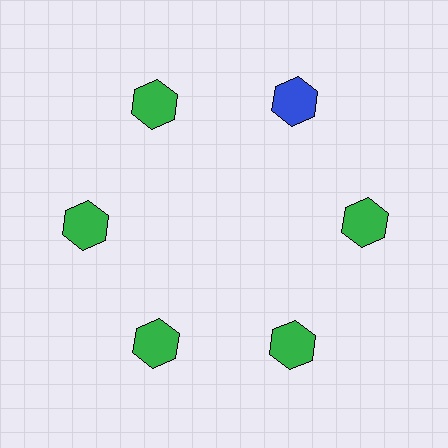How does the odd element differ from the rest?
It has a different color: blue instead of green.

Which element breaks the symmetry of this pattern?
The blue hexagon at roughly the 1 o'clock position breaks the symmetry. All other shapes are green hexagons.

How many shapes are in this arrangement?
There are 6 shapes arranged in a ring pattern.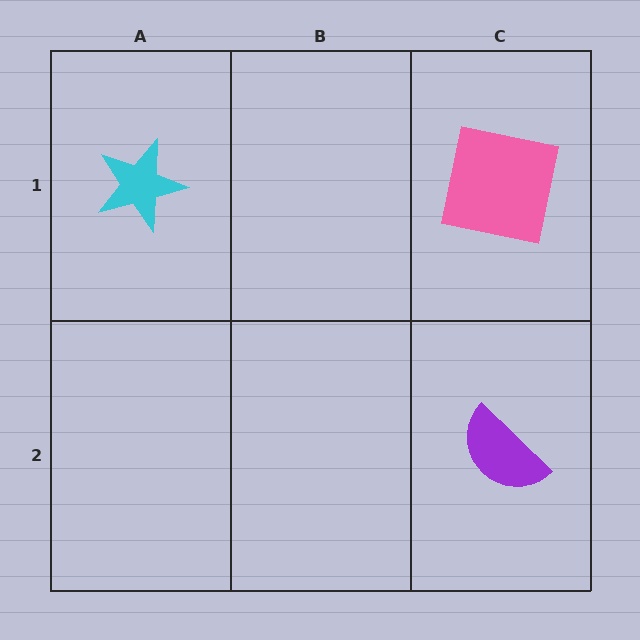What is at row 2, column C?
A purple semicircle.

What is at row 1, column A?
A cyan star.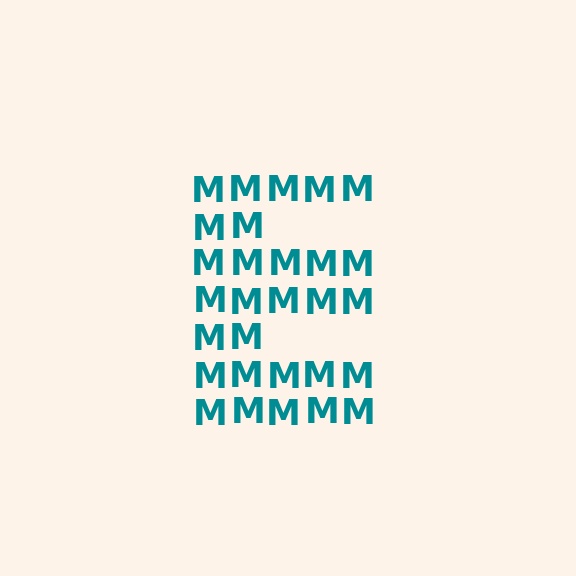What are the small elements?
The small elements are letter M's.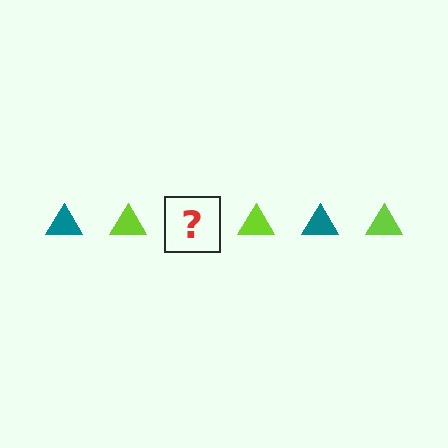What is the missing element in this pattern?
The missing element is a teal triangle.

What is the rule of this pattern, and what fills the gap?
The rule is that the pattern cycles through teal, lime triangles. The gap should be filled with a teal triangle.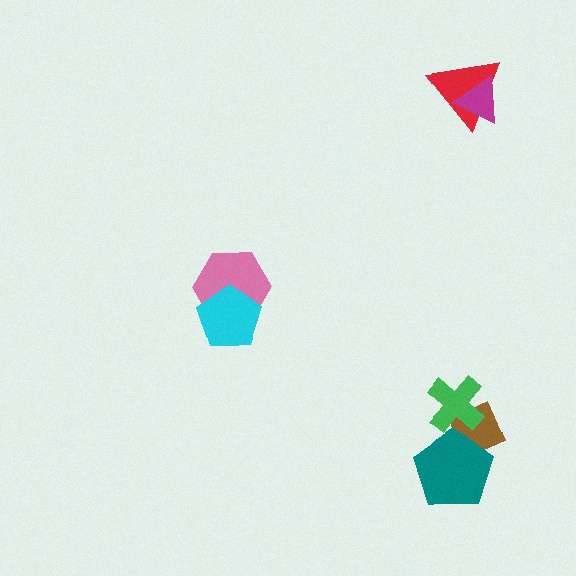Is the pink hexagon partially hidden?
Yes, it is partially covered by another shape.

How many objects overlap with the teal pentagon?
1 object overlaps with the teal pentagon.